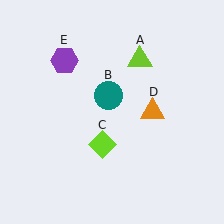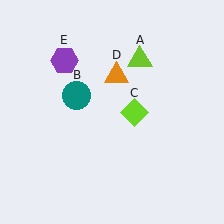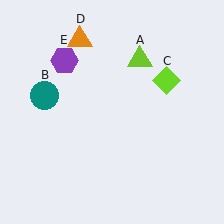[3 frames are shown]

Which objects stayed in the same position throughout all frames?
Lime triangle (object A) and purple hexagon (object E) remained stationary.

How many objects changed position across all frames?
3 objects changed position: teal circle (object B), lime diamond (object C), orange triangle (object D).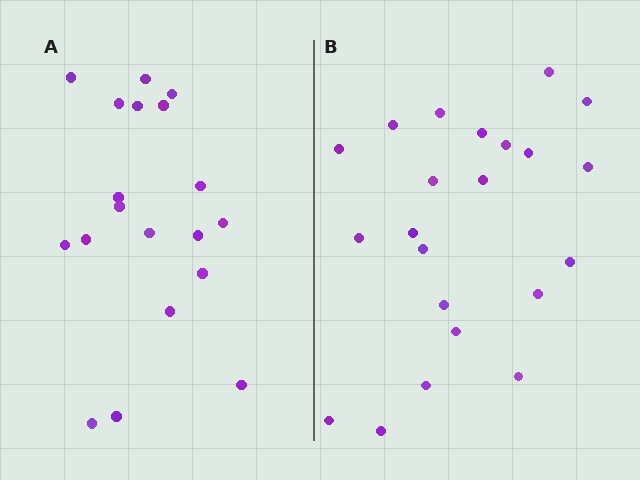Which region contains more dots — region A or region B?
Region B (the right region) has more dots.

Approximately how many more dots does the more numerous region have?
Region B has just a few more — roughly 2 or 3 more dots than region A.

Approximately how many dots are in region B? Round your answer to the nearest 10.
About 20 dots. (The exact count is 22, which rounds to 20.)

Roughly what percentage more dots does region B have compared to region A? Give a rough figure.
About 15% more.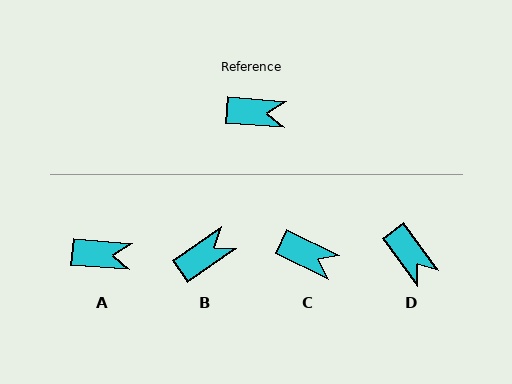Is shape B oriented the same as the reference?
No, it is off by about 39 degrees.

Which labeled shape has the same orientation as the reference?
A.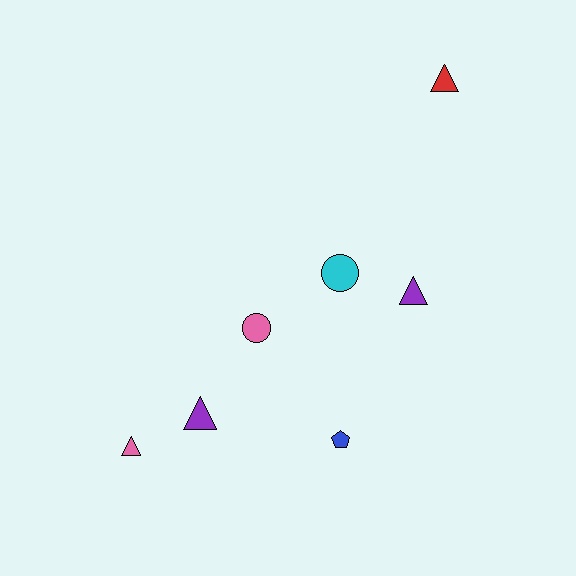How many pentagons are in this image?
There is 1 pentagon.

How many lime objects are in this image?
There are no lime objects.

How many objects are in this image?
There are 7 objects.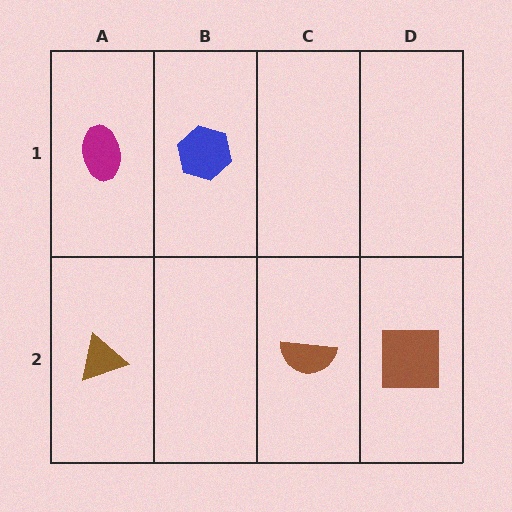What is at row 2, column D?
A brown square.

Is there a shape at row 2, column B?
No, that cell is empty.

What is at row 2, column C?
A brown semicircle.